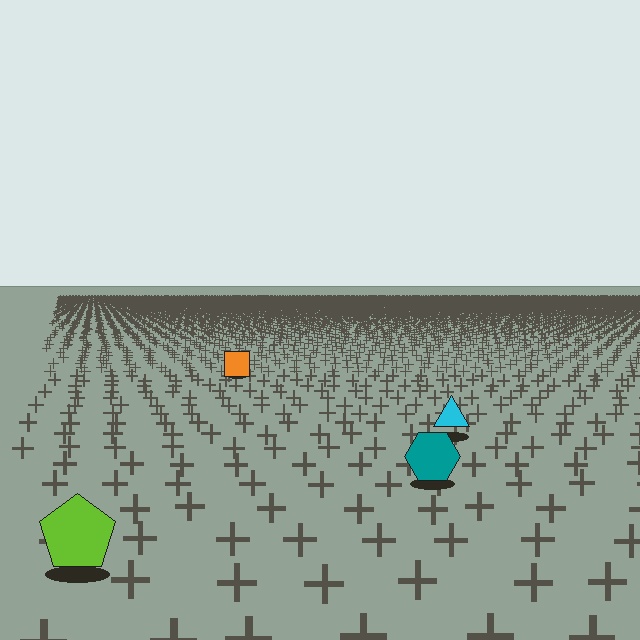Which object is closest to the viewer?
The lime pentagon is closest. The texture marks near it are larger and more spread out.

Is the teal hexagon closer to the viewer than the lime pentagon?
No. The lime pentagon is closer — you can tell from the texture gradient: the ground texture is coarser near it.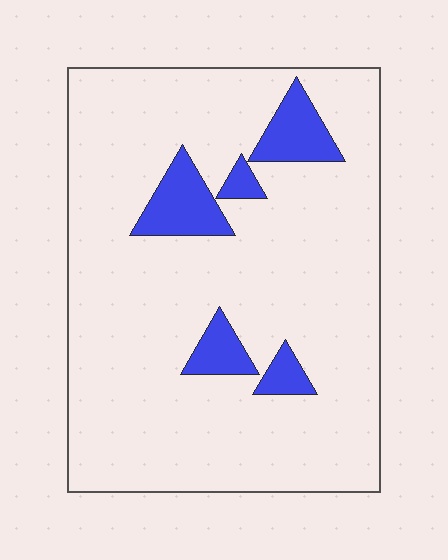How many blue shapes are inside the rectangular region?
5.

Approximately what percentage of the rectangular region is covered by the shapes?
Approximately 10%.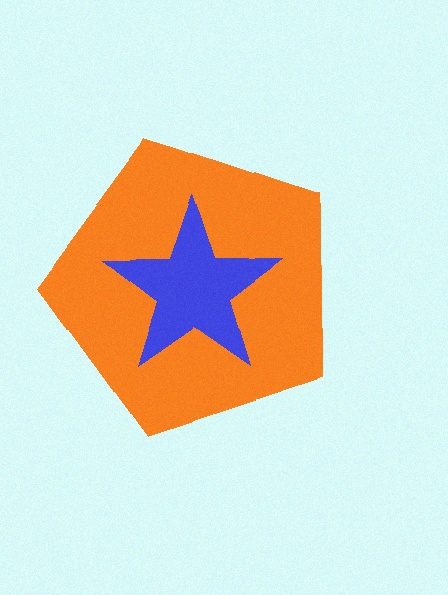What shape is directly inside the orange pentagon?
The blue star.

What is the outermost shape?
The orange pentagon.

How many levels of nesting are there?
2.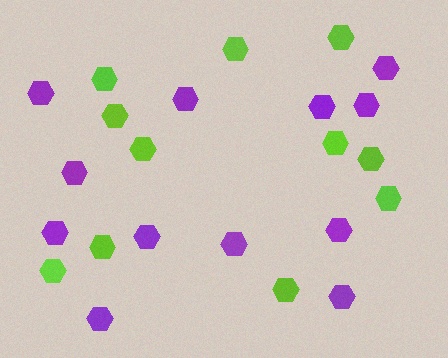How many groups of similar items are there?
There are 2 groups: one group of purple hexagons (12) and one group of lime hexagons (11).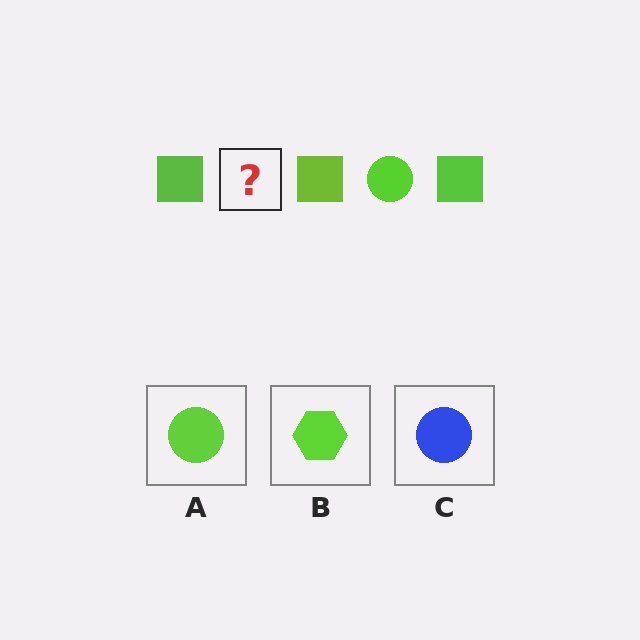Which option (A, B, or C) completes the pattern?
A.